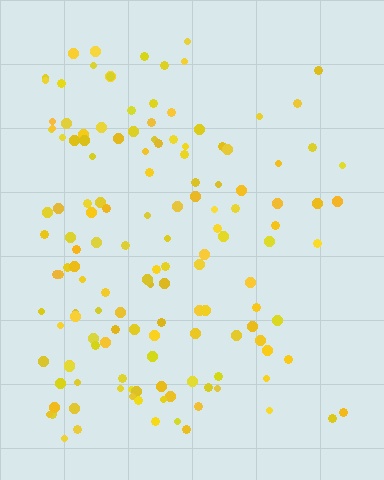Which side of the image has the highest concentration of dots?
The left.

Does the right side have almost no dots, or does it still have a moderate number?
Still a moderate number, just noticeably fewer than the left.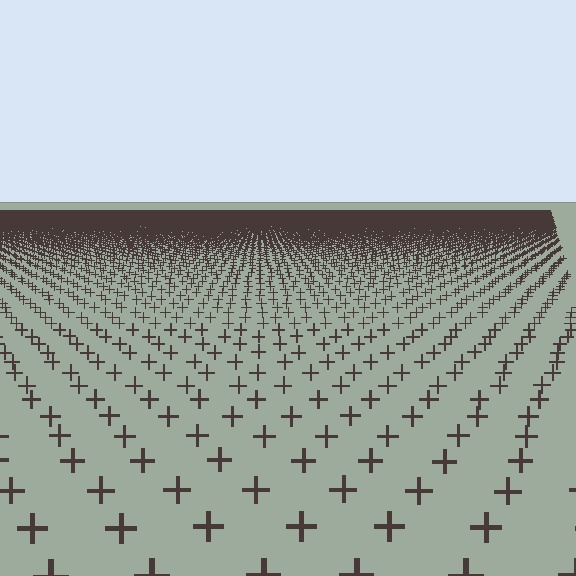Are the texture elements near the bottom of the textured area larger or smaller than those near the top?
Larger. Near the bottom, elements are closer to the viewer and appear at a bigger on-screen size.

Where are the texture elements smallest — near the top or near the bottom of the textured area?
Near the top.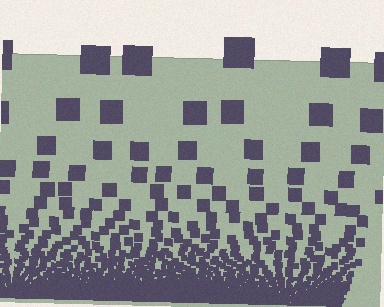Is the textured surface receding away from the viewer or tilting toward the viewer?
The surface appears to tilt toward the viewer. Texture elements get larger and sparser toward the top.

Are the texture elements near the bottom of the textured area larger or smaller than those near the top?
Smaller. The gradient is inverted — elements near the bottom are smaller and denser.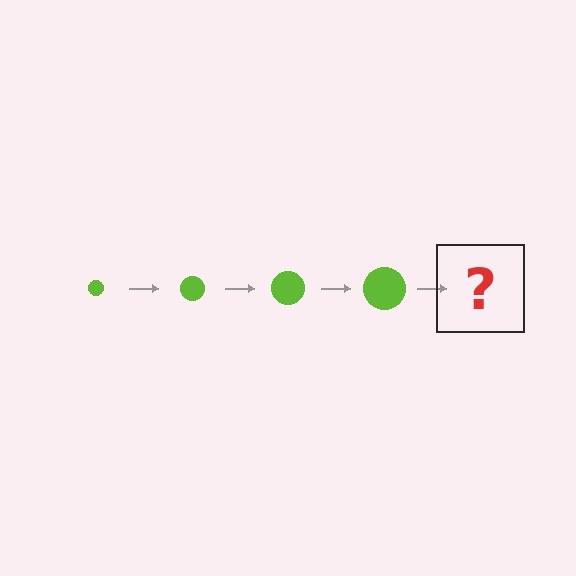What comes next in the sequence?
The next element should be a lime circle, larger than the previous one.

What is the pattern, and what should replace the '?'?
The pattern is that the circle gets progressively larger each step. The '?' should be a lime circle, larger than the previous one.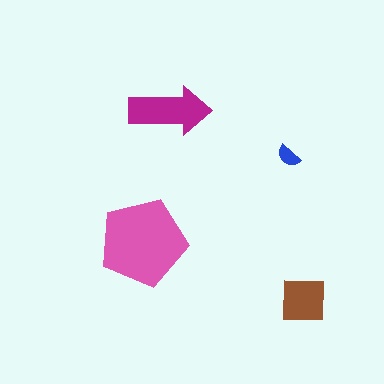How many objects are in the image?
There are 4 objects in the image.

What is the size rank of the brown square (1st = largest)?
3rd.